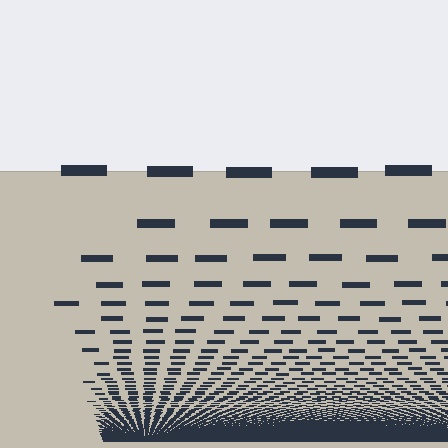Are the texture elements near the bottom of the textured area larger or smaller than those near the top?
Smaller. The gradient is inverted — elements near the bottom are smaller and denser.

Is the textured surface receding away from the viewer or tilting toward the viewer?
The surface appears to tilt toward the viewer. Texture elements get larger and sparser toward the top.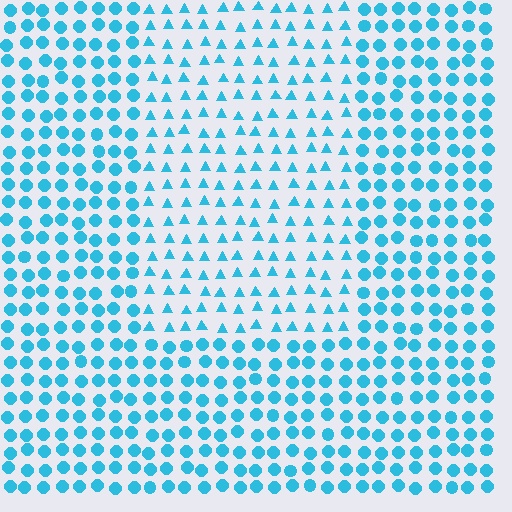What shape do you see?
I see a rectangle.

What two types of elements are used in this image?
The image uses triangles inside the rectangle region and circles outside it.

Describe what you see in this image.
The image is filled with small cyan elements arranged in a uniform grid. A rectangle-shaped region contains triangles, while the surrounding area contains circles. The boundary is defined purely by the change in element shape.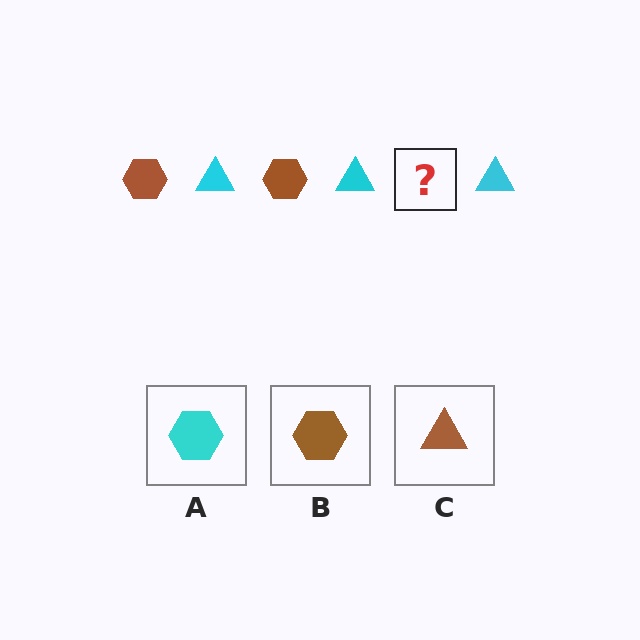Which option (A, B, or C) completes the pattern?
B.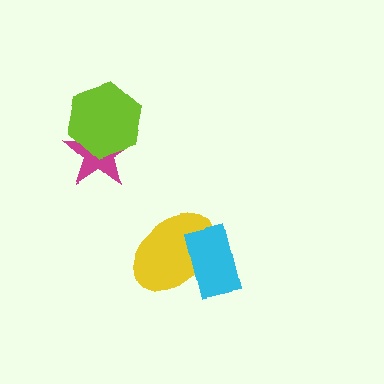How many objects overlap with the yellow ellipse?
1 object overlaps with the yellow ellipse.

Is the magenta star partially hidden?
Yes, it is partially covered by another shape.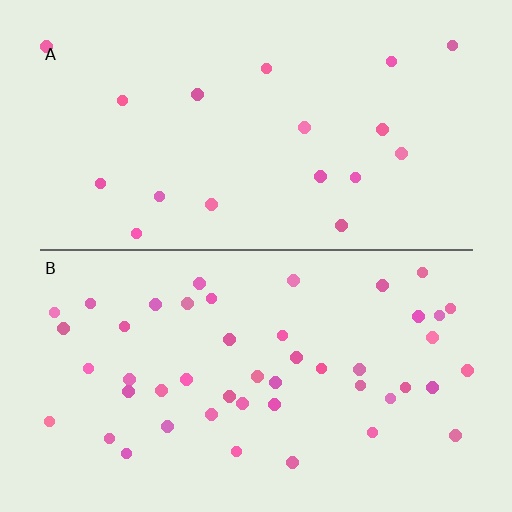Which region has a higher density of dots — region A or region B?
B (the bottom).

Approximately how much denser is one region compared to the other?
Approximately 2.6× — region B over region A.